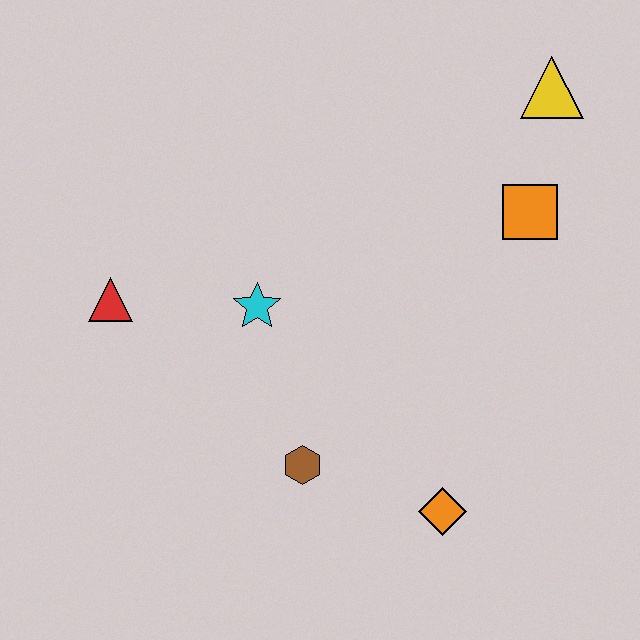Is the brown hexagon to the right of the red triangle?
Yes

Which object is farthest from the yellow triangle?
The red triangle is farthest from the yellow triangle.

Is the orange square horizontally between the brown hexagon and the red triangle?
No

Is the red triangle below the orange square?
Yes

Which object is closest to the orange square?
The yellow triangle is closest to the orange square.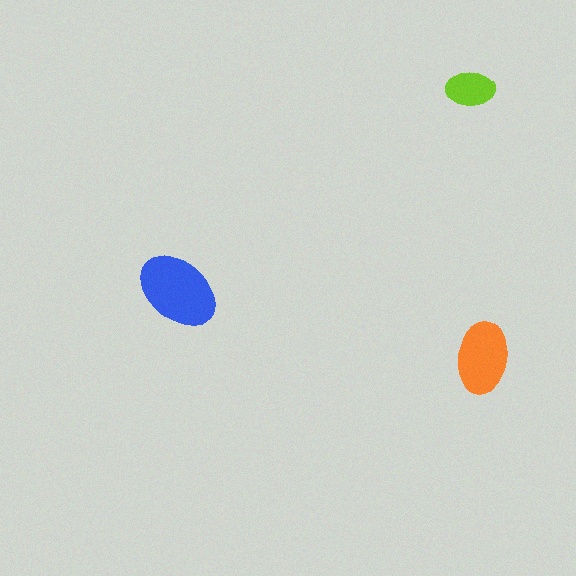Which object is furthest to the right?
The orange ellipse is rightmost.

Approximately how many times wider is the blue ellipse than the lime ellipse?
About 1.5 times wider.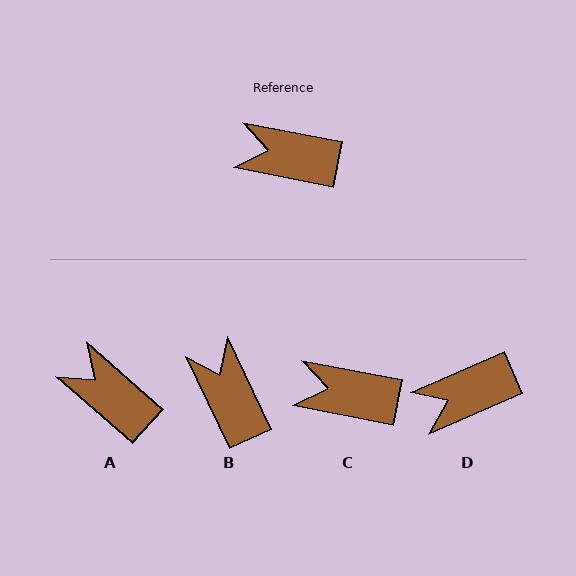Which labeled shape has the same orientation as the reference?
C.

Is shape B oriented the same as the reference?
No, it is off by about 54 degrees.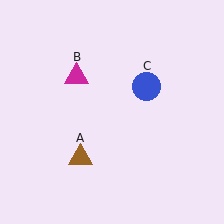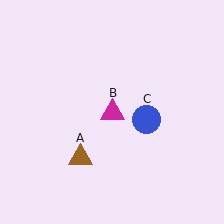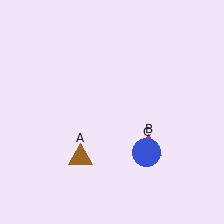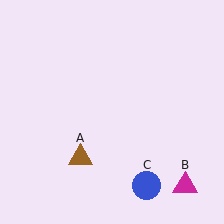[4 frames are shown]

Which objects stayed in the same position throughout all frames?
Brown triangle (object A) remained stationary.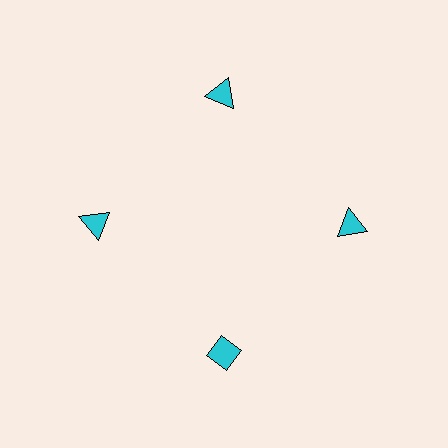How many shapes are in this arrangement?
There are 4 shapes arranged in a ring pattern.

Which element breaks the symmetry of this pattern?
The cyan diamond at roughly the 6 o'clock position breaks the symmetry. All other shapes are cyan triangles.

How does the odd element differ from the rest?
It has a different shape: diamond instead of triangle.